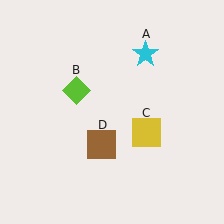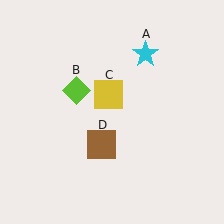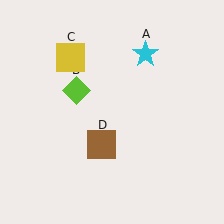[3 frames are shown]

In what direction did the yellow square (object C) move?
The yellow square (object C) moved up and to the left.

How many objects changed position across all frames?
1 object changed position: yellow square (object C).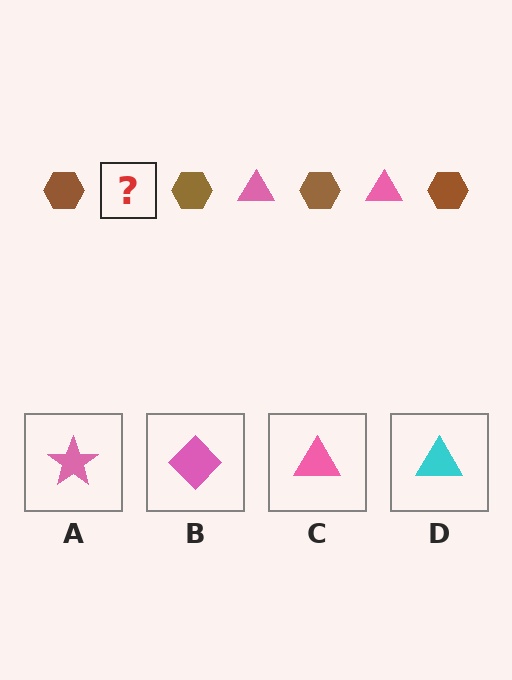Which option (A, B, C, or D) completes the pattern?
C.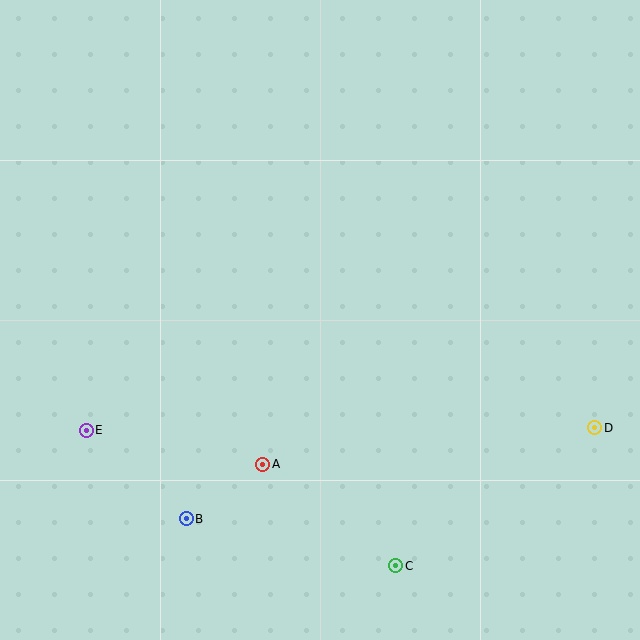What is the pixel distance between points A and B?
The distance between A and B is 94 pixels.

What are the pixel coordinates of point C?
Point C is at (396, 566).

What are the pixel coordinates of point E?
Point E is at (86, 430).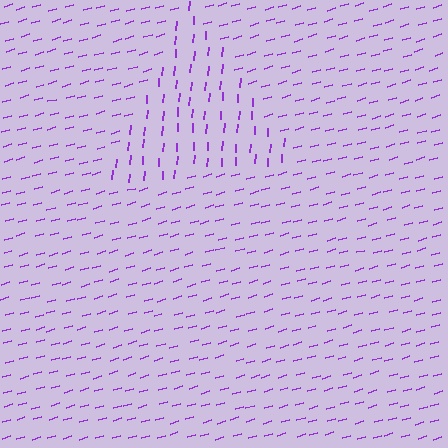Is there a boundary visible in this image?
Yes, there is a texture boundary formed by a change in line orientation.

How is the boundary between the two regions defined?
The boundary is defined purely by a change in line orientation (approximately 69 degrees difference). All lines are the same color and thickness.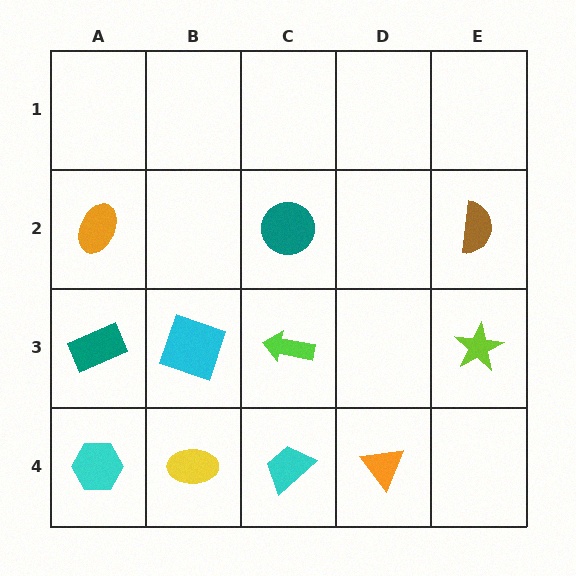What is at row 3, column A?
A teal rectangle.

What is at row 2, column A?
An orange ellipse.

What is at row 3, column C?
A lime arrow.